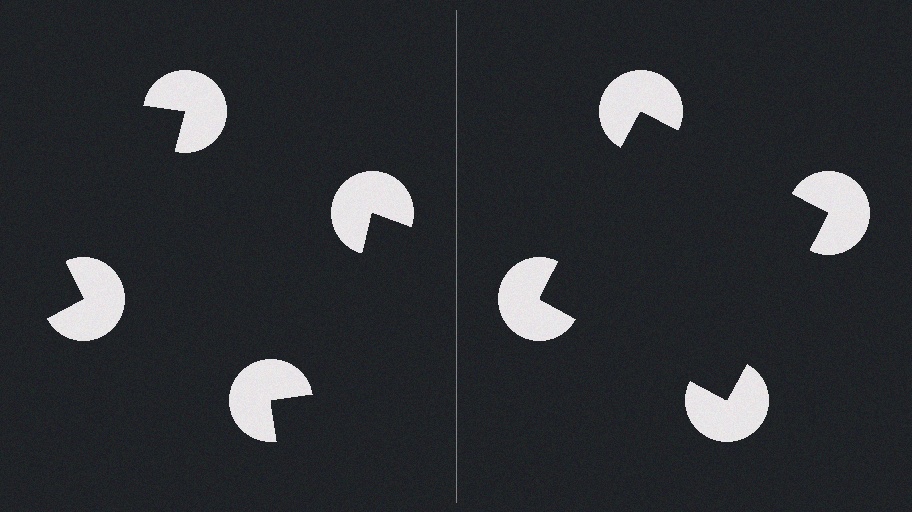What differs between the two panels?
The pac-man discs are positioned identically on both sides; only the wedge orientations differ. On the right they align to a square; on the left they are misaligned.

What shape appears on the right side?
An illusory square.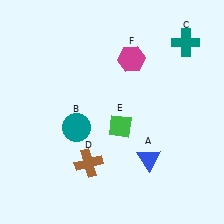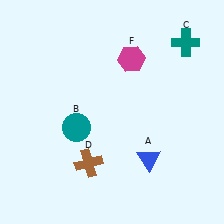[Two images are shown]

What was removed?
The green diamond (E) was removed in Image 2.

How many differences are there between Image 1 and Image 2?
There is 1 difference between the two images.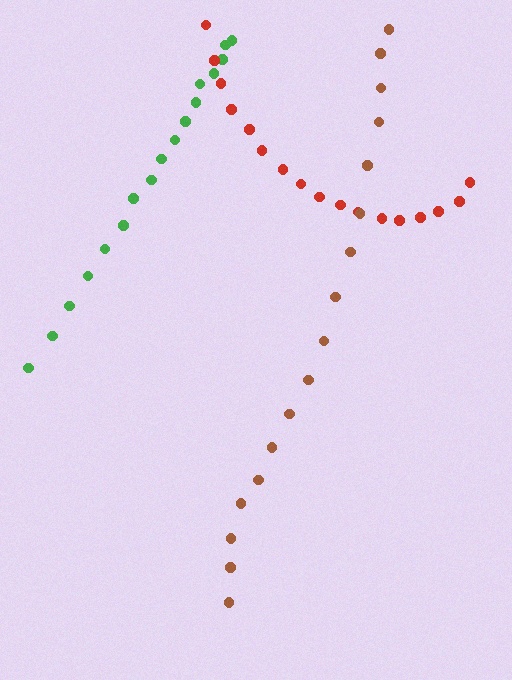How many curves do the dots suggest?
There are 3 distinct paths.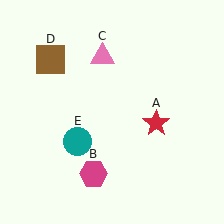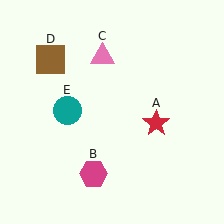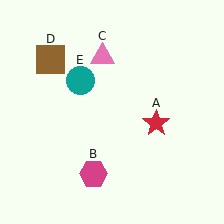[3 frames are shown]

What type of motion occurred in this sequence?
The teal circle (object E) rotated clockwise around the center of the scene.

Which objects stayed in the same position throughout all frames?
Red star (object A) and magenta hexagon (object B) and pink triangle (object C) and brown square (object D) remained stationary.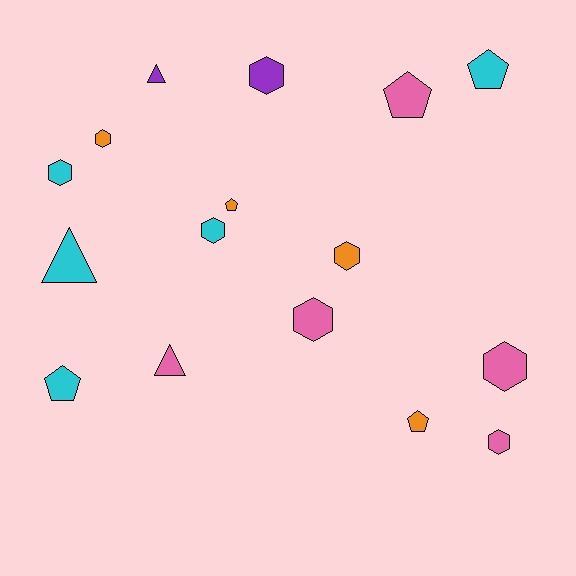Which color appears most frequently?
Cyan, with 5 objects.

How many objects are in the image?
There are 16 objects.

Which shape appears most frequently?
Hexagon, with 8 objects.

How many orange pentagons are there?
There are 2 orange pentagons.